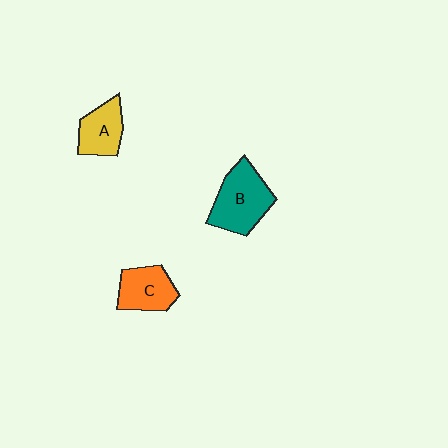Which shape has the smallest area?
Shape A (yellow).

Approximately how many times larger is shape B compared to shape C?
Approximately 1.4 times.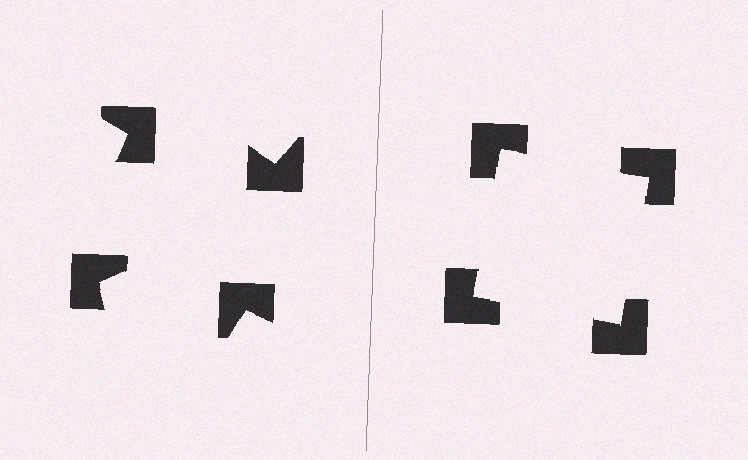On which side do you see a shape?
An illusory square appears on the right side. On the left side the wedge cuts are rotated, so no coherent shape forms.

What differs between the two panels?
The notched squares are positioned identically on both sides; only the wedge orientations differ. On the right they align to a square; on the left they are misaligned.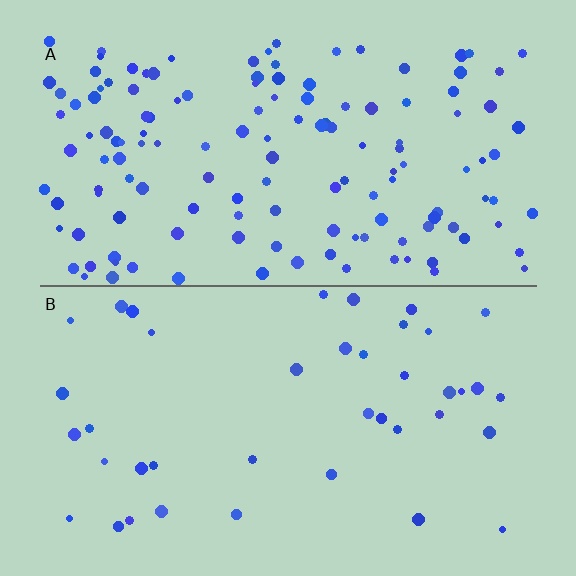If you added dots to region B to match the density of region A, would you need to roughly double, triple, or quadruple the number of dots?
Approximately triple.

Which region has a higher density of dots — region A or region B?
A (the top).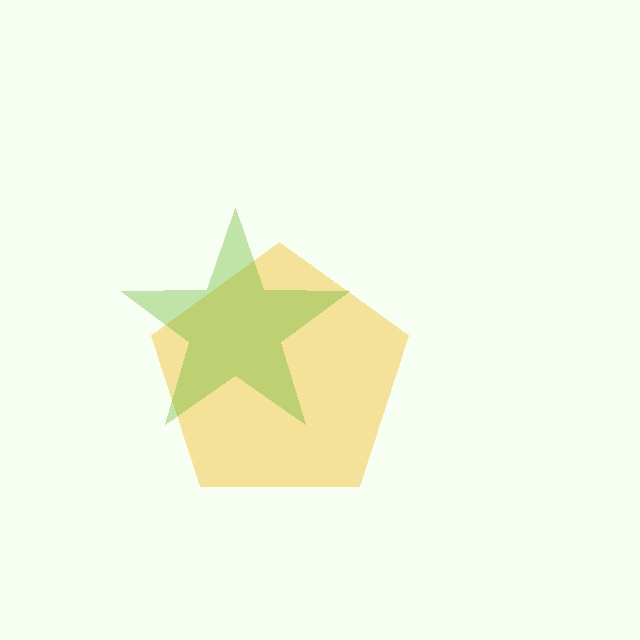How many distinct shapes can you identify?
There are 2 distinct shapes: a yellow pentagon, a lime star.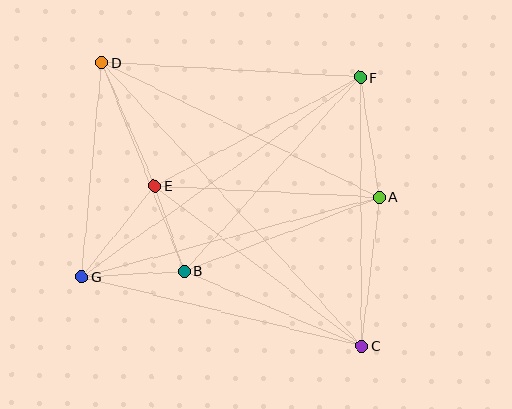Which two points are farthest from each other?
Points C and D are farthest from each other.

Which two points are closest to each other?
Points B and E are closest to each other.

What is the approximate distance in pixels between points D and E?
The distance between D and E is approximately 134 pixels.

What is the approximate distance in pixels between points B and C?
The distance between B and C is approximately 192 pixels.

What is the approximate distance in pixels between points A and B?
The distance between A and B is approximately 209 pixels.